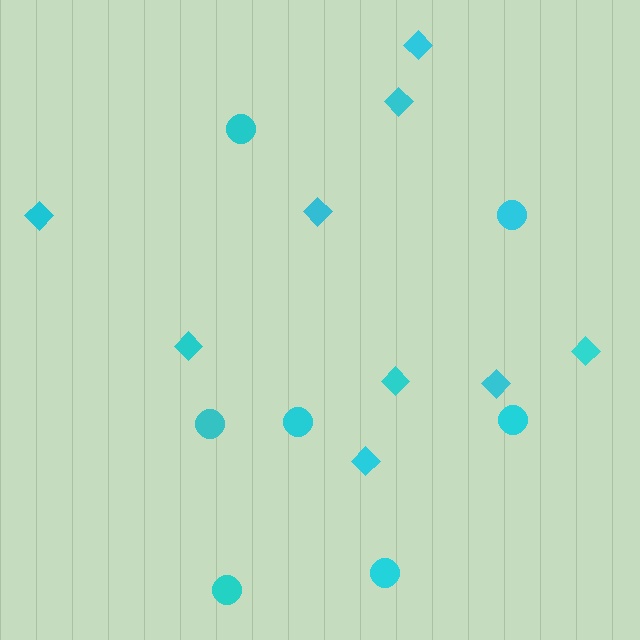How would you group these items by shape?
There are 2 groups: one group of circles (7) and one group of diamonds (9).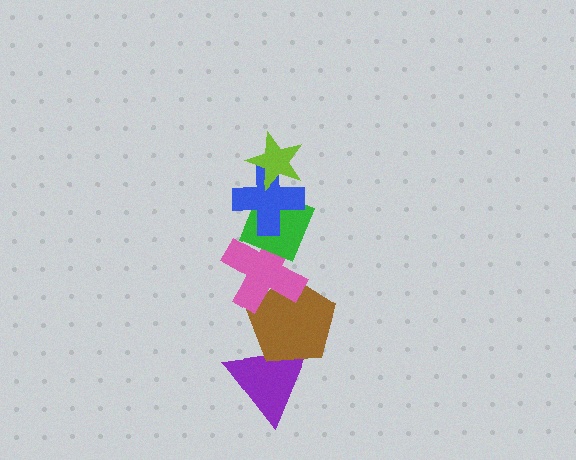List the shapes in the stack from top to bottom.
From top to bottom: the lime star, the blue cross, the green diamond, the pink cross, the brown pentagon, the purple triangle.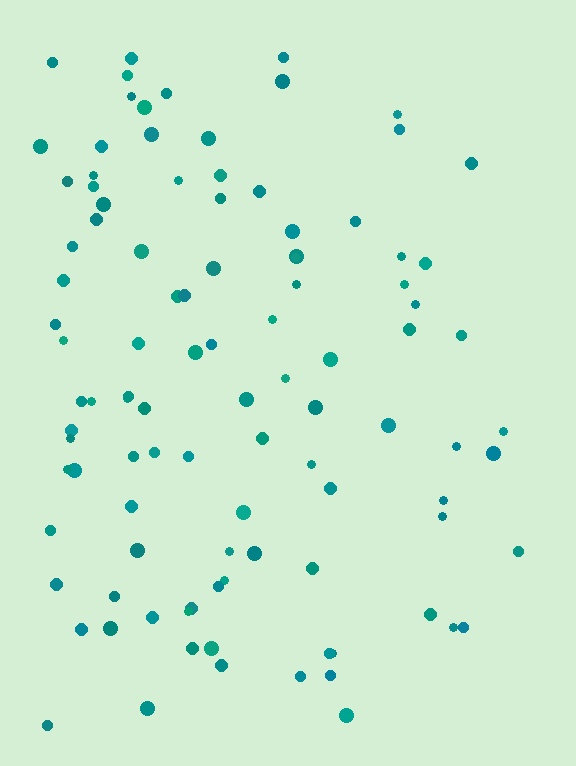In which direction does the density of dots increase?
From right to left, with the left side densest.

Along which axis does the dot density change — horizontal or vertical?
Horizontal.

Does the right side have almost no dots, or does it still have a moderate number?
Still a moderate number, just noticeably fewer than the left.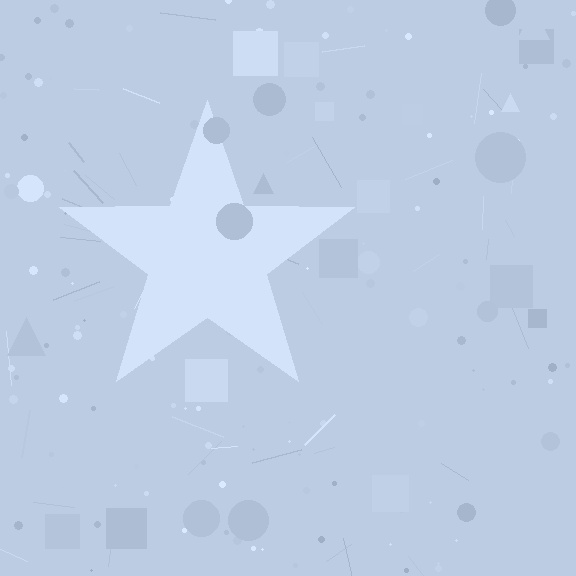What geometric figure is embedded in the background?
A star is embedded in the background.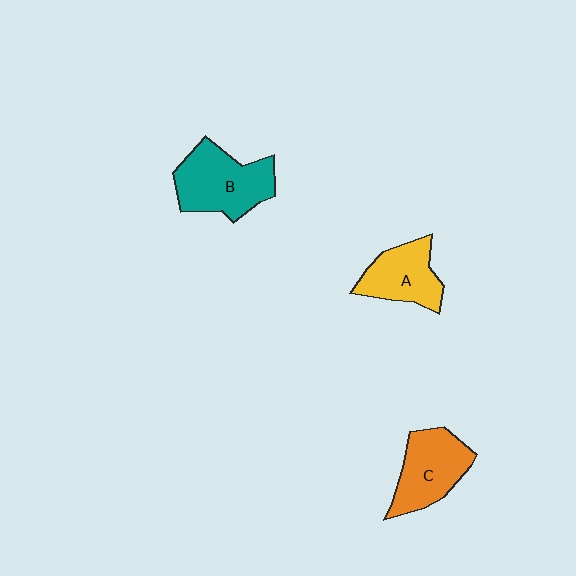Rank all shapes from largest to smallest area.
From largest to smallest: B (teal), C (orange), A (yellow).